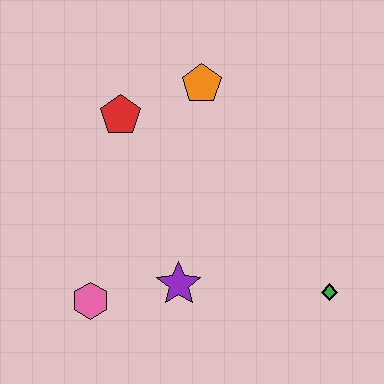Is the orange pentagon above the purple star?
Yes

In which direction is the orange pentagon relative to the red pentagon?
The orange pentagon is to the right of the red pentagon.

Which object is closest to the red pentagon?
The orange pentagon is closest to the red pentagon.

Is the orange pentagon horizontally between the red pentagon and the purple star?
No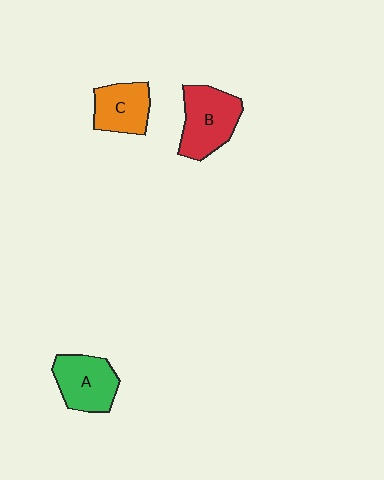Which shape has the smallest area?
Shape C (orange).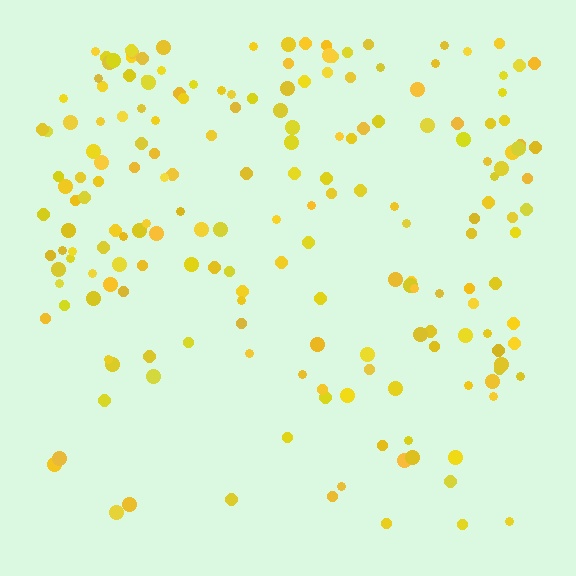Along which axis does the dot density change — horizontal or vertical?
Vertical.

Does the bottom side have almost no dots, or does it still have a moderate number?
Still a moderate number, just noticeably fewer than the top.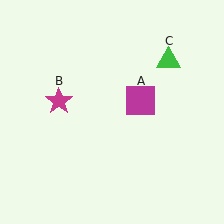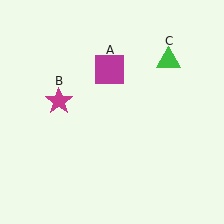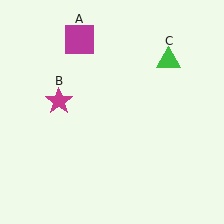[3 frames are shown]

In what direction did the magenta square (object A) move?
The magenta square (object A) moved up and to the left.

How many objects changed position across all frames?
1 object changed position: magenta square (object A).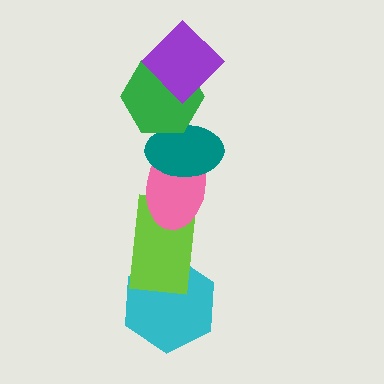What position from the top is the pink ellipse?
The pink ellipse is 4th from the top.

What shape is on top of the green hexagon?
The purple diamond is on top of the green hexagon.